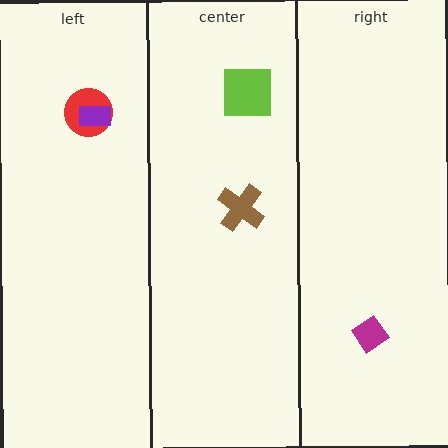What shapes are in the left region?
The red circle, the purple rectangle.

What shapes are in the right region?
The magenta diamond.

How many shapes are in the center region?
2.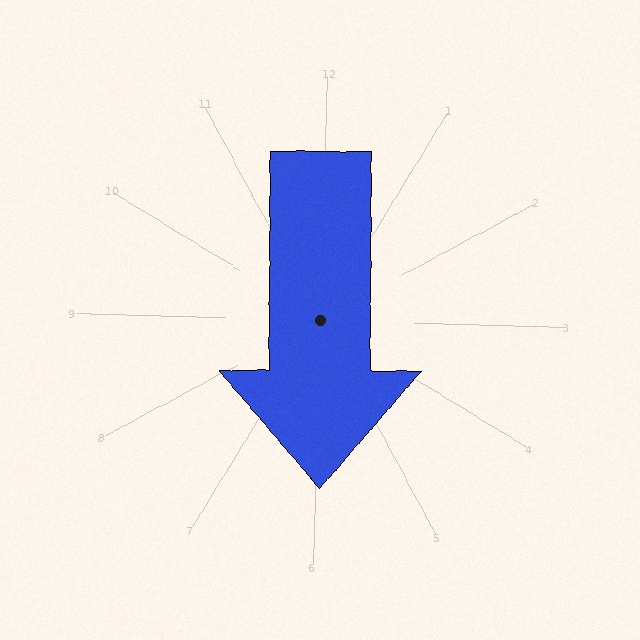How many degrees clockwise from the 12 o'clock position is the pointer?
Approximately 179 degrees.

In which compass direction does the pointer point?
South.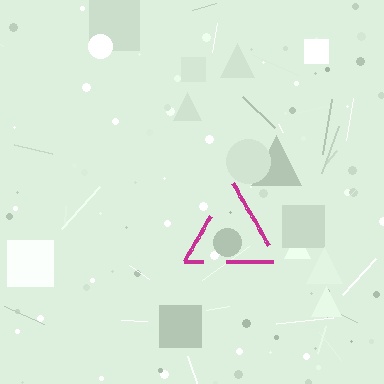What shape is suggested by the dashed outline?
The dashed outline suggests a triangle.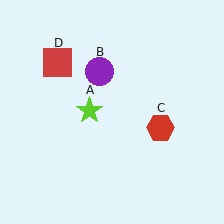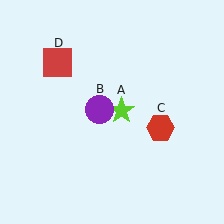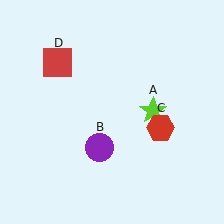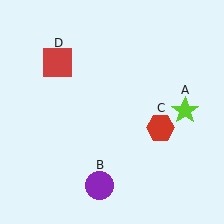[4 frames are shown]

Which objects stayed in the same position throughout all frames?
Red hexagon (object C) and red square (object D) remained stationary.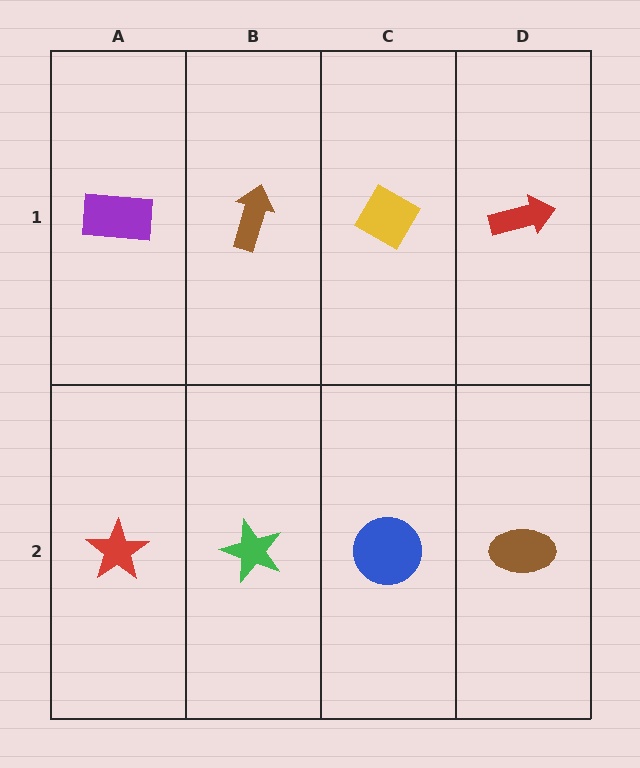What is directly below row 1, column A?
A red star.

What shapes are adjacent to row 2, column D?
A red arrow (row 1, column D), a blue circle (row 2, column C).